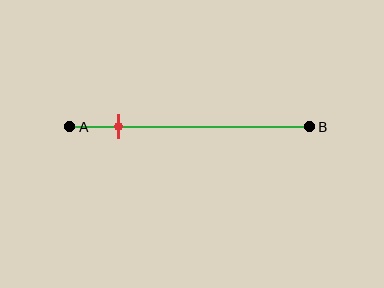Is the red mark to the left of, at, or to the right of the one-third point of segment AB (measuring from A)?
The red mark is to the left of the one-third point of segment AB.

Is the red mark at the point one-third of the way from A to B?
No, the mark is at about 20% from A, not at the 33% one-third point.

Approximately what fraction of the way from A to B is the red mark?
The red mark is approximately 20% of the way from A to B.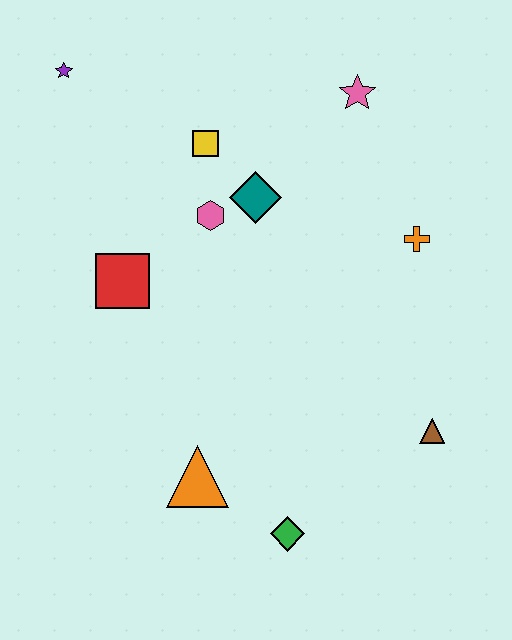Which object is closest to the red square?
The pink hexagon is closest to the red square.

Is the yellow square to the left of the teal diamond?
Yes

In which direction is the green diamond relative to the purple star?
The green diamond is below the purple star.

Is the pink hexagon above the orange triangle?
Yes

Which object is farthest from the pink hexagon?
The green diamond is farthest from the pink hexagon.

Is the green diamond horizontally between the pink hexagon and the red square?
No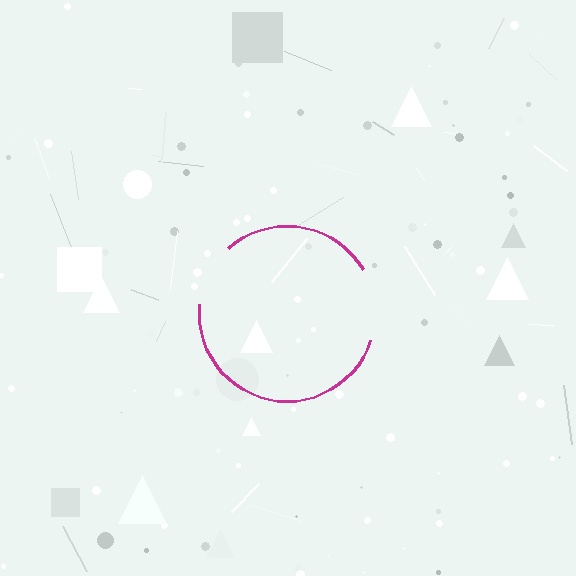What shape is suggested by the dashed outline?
The dashed outline suggests a circle.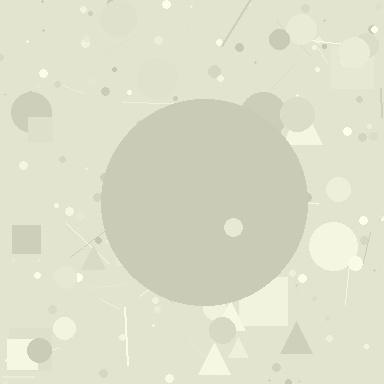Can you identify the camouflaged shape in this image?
The camouflaged shape is a circle.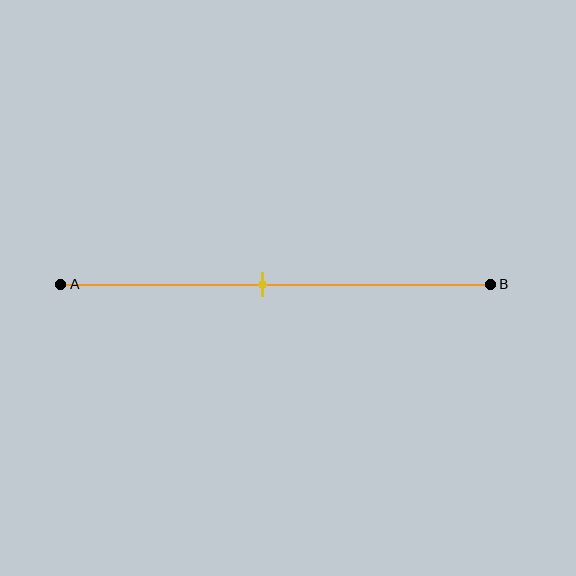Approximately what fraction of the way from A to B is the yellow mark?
The yellow mark is approximately 45% of the way from A to B.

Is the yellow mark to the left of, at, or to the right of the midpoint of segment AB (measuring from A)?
The yellow mark is approximately at the midpoint of segment AB.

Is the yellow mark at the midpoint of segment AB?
Yes, the mark is approximately at the midpoint.